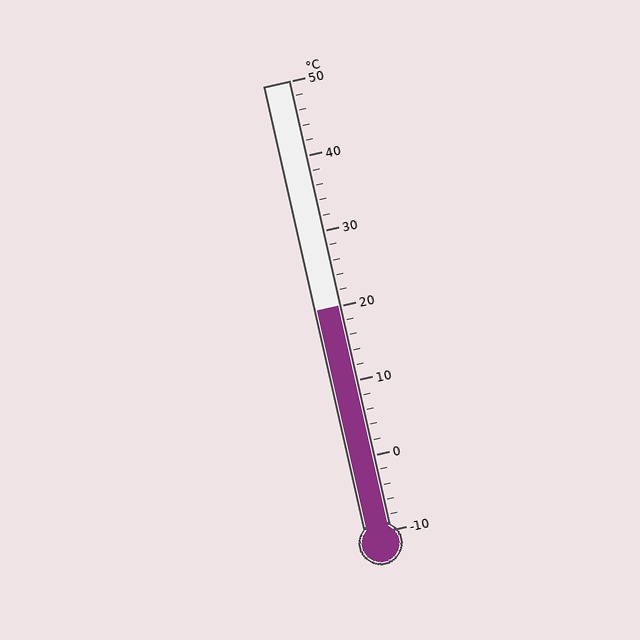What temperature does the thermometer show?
The thermometer shows approximately 20°C.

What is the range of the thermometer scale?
The thermometer scale ranges from -10°C to 50°C.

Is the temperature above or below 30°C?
The temperature is below 30°C.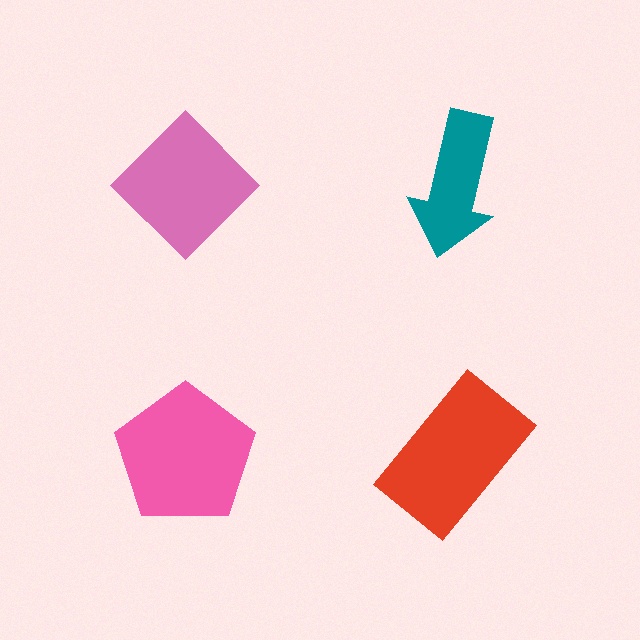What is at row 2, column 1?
A pink pentagon.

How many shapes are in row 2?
2 shapes.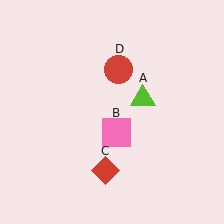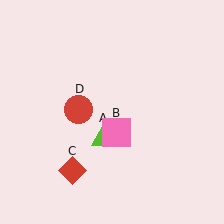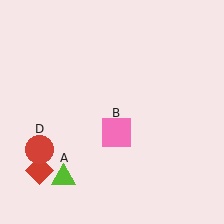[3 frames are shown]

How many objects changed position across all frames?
3 objects changed position: lime triangle (object A), red diamond (object C), red circle (object D).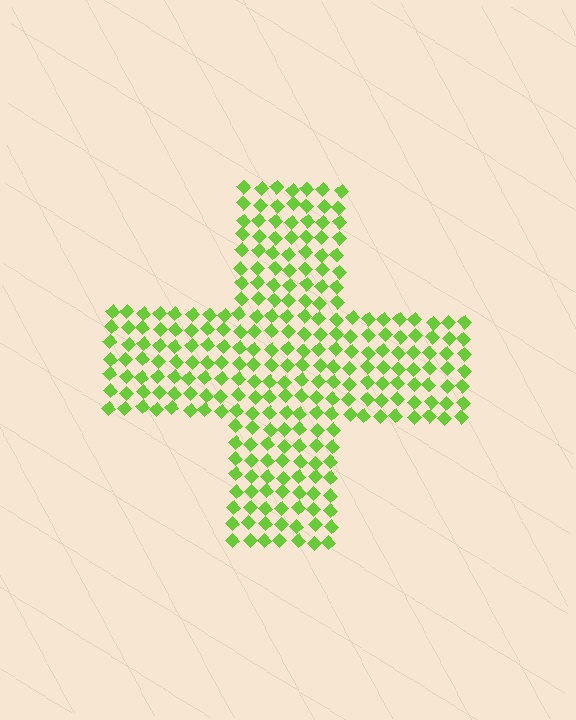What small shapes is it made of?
It is made of small diamonds.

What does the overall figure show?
The overall figure shows a cross.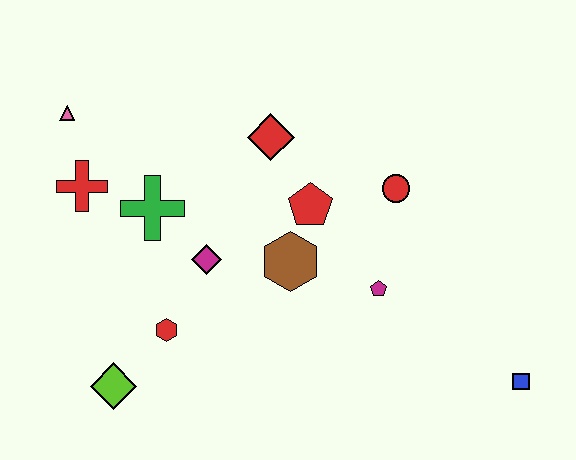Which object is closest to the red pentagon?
The brown hexagon is closest to the red pentagon.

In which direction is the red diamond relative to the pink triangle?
The red diamond is to the right of the pink triangle.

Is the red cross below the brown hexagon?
No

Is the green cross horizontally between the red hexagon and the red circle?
No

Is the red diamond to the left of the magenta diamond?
No